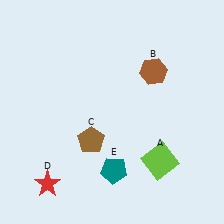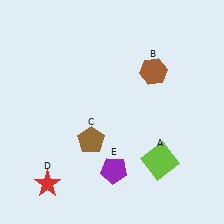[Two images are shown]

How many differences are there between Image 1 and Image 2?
There is 1 difference between the two images.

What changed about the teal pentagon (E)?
In Image 1, E is teal. In Image 2, it changed to purple.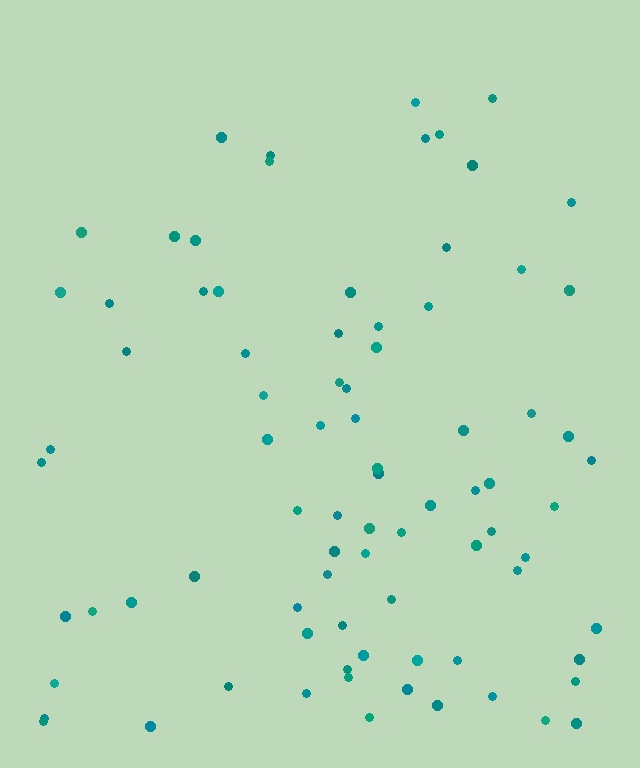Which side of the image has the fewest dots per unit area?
The top.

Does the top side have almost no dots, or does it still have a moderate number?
Still a moderate number, just noticeably fewer than the bottom.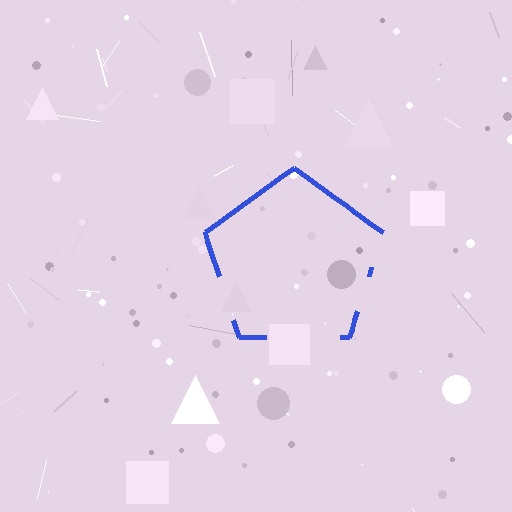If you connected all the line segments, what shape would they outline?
They would outline a pentagon.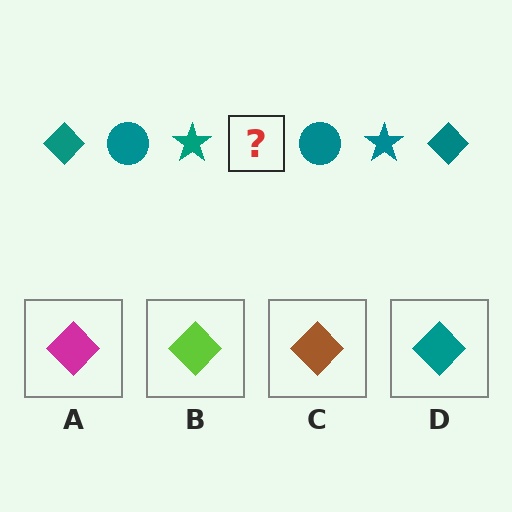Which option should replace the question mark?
Option D.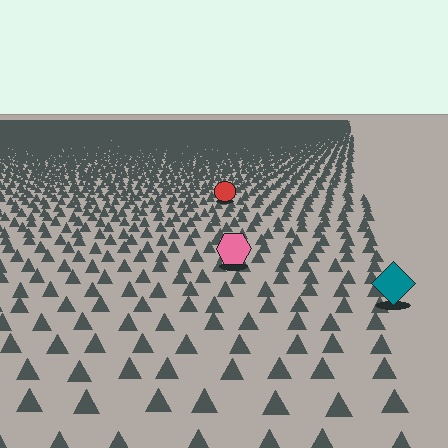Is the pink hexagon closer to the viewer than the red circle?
Yes. The pink hexagon is closer — you can tell from the texture gradient: the ground texture is coarser near it.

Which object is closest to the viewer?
The teal diamond is closest. The texture marks near it are larger and more spread out.